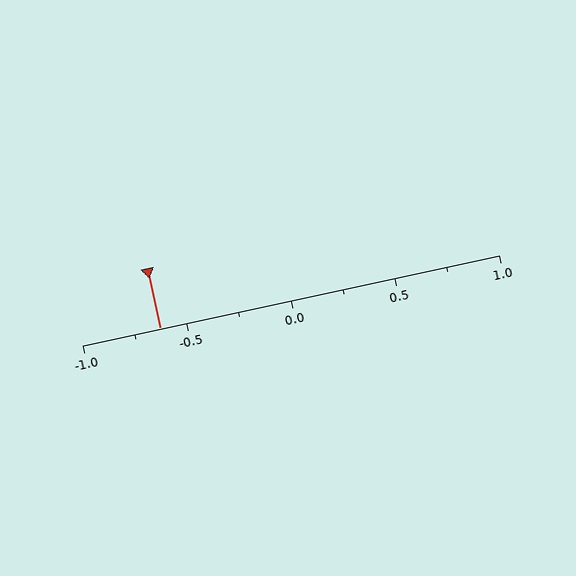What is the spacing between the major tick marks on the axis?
The major ticks are spaced 0.5 apart.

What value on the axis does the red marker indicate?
The marker indicates approximately -0.62.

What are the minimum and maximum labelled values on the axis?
The axis runs from -1.0 to 1.0.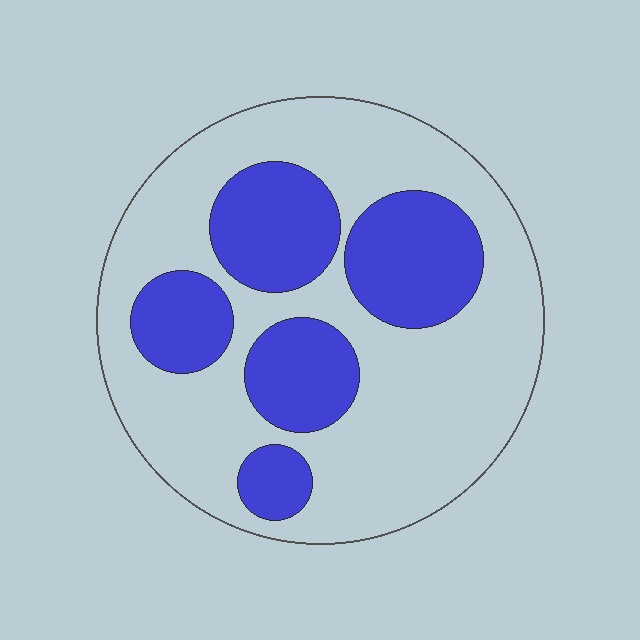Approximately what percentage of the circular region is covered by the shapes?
Approximately 35%.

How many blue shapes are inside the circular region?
5.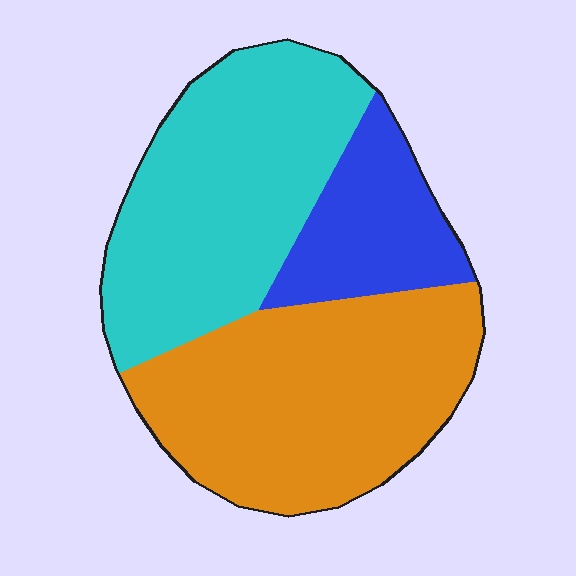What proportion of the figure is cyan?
Cyan takes up between a quarter and a half of the figure.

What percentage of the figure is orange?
Orange covers roughly 45% of the figure.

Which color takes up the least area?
Blue, at roughly 15%.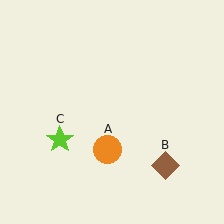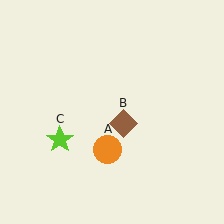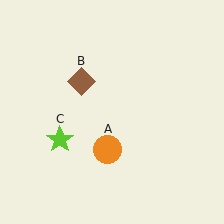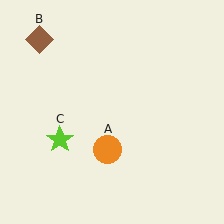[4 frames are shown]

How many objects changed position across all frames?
1 object changed position: brown diamond (object B).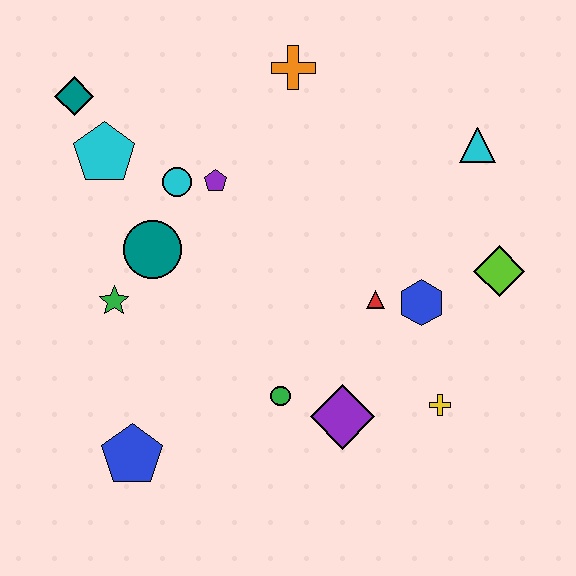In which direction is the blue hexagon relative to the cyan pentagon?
The blue hexagon is to the right of the cyan pentagon.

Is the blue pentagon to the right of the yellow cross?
No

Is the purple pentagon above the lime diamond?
Yes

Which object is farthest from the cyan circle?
The yellow cross is farthest from the cyan circle.